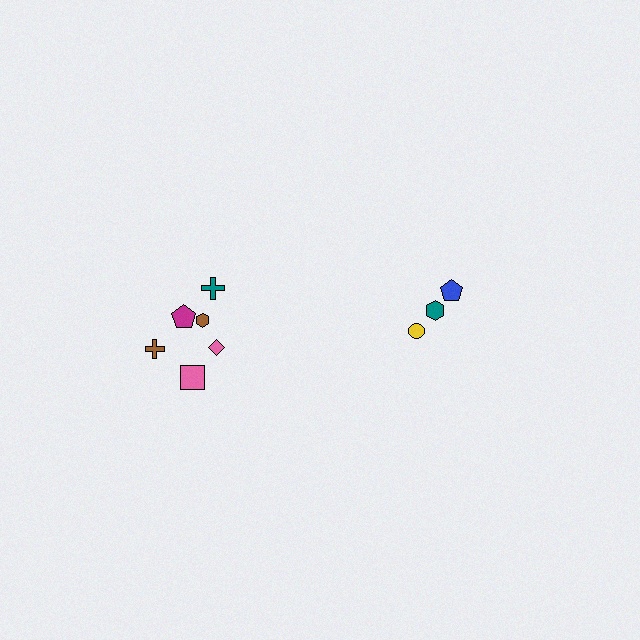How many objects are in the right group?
There are 3 objects.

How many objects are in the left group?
There are 6 objects.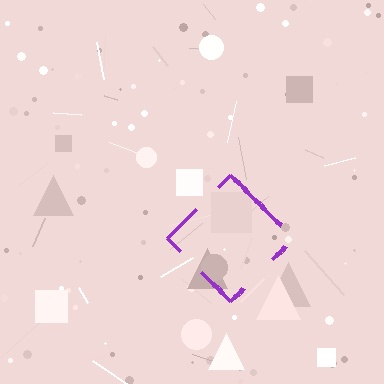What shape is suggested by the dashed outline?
The dashed outline suggests a diamond.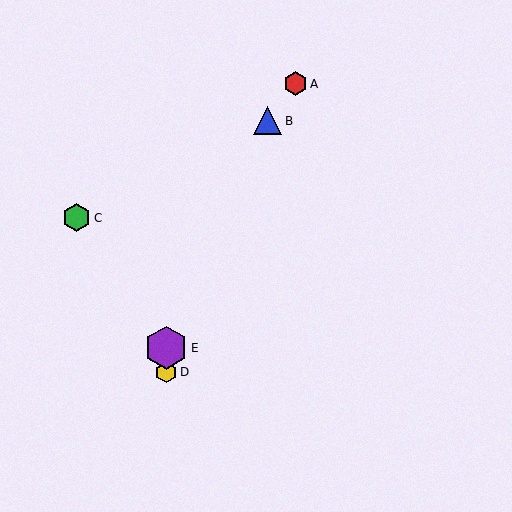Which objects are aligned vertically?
Objects D, E are aligned vertically.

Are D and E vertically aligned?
Yes, both are at x≈166.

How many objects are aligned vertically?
2 objects (D, E) are aligned vertically.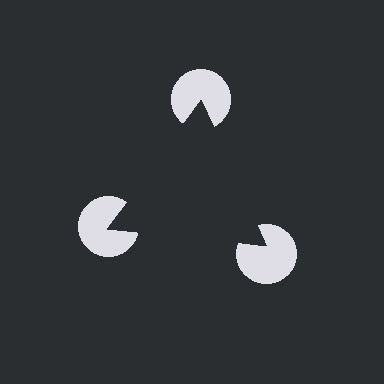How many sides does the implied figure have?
3 sides.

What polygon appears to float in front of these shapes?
An illusory triangle — its edges are inferred from the aligned wedge cuts in the pac-man discs, not physically drawn.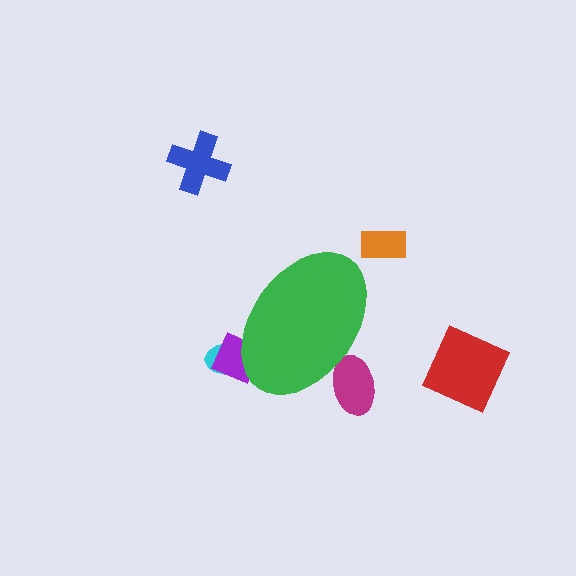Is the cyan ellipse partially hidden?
Yes, the cyan ellipse is partially hidden behind the green ellipse.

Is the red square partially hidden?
No, the red square is fully visible.